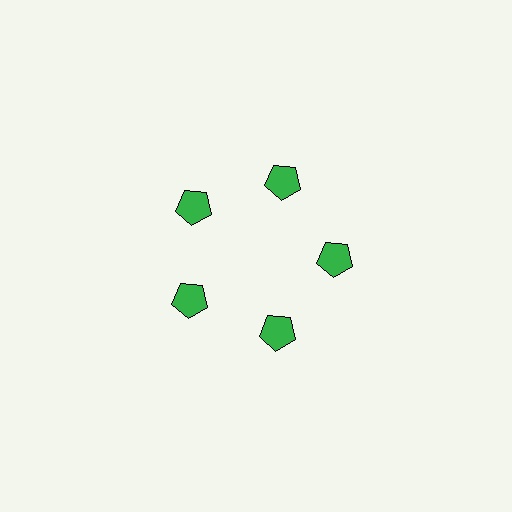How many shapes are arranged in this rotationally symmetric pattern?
There are 5 shapes, arranged in 5 groups of 1.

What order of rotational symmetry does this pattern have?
This pattern has 5-fold rotational symmetry.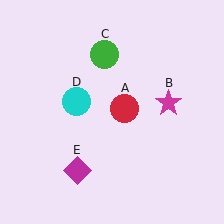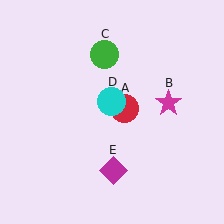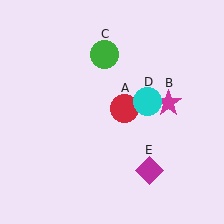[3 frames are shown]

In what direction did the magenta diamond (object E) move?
The magenta diamond (object E) moved right.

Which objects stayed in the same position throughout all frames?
Red circle (object A) and magenta star (object B) and green circle (object C) remained stationary.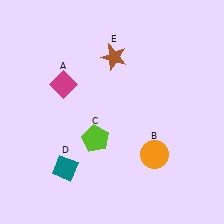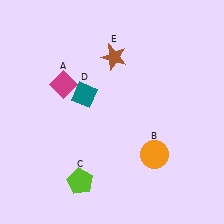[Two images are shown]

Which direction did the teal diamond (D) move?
The teal diamond (D) moved up.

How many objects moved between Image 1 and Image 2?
2 objects moved between the two images.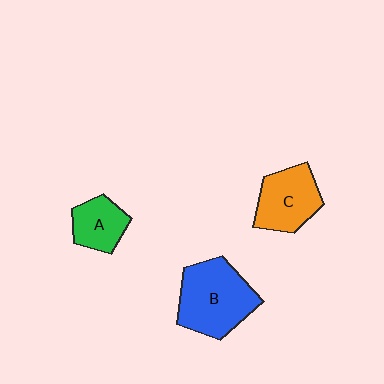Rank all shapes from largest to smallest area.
From largest to smallest: B (blue), C (orange), A (green).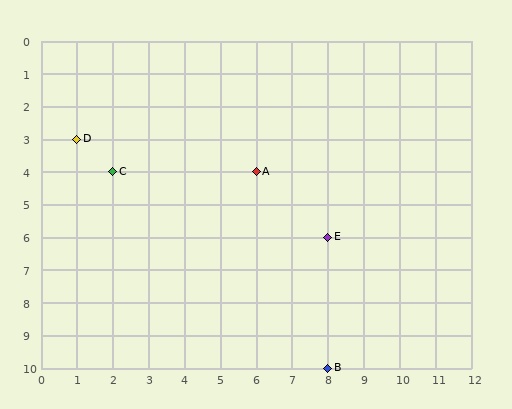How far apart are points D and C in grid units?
Points D and C are 1 column and 1 row apart (about 1.4 grid units diagonally).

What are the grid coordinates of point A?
Point A is at grid coordinates (6, 4).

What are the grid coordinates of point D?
Point D is at grid coordinates (1, 3).